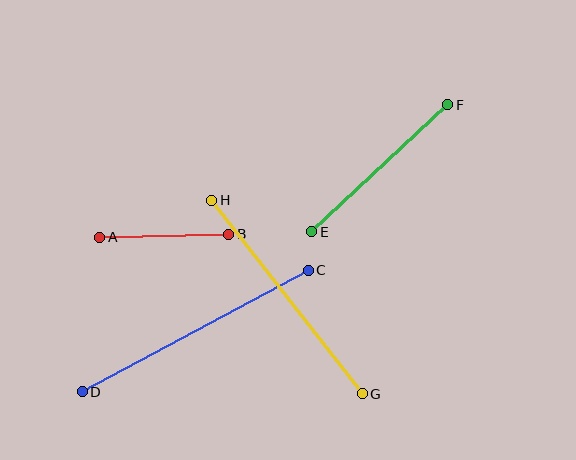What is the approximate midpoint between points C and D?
The midpoint is at approximately (195, 331) pixels.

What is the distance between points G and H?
The distance is approximately 245 pixels.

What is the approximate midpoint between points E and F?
The midpoint is at approximately (380, 168) pixels.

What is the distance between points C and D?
The distance is approximately 257 pixels.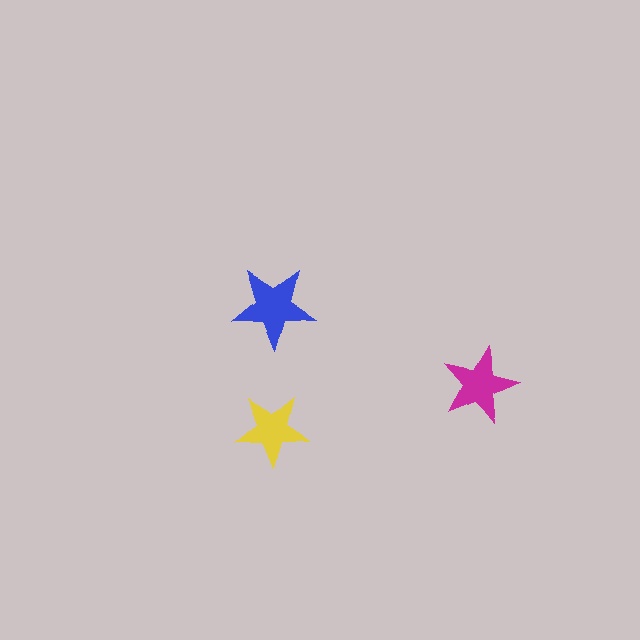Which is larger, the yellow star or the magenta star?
The magenta one.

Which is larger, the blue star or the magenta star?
The blue one.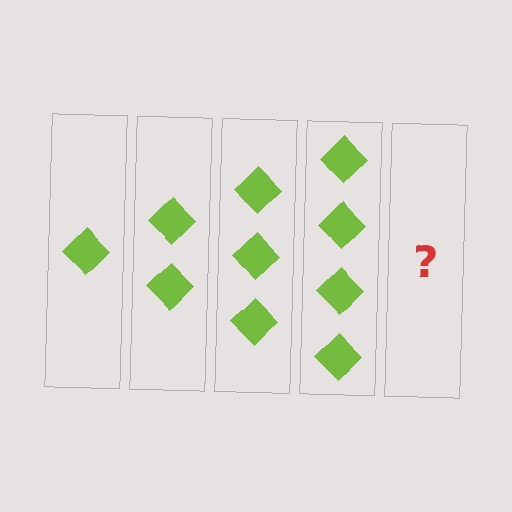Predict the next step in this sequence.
The next step is 5 diamonds.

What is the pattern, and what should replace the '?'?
The pattern is that each step adds one more diamond. The '?' should be 5 diamonds.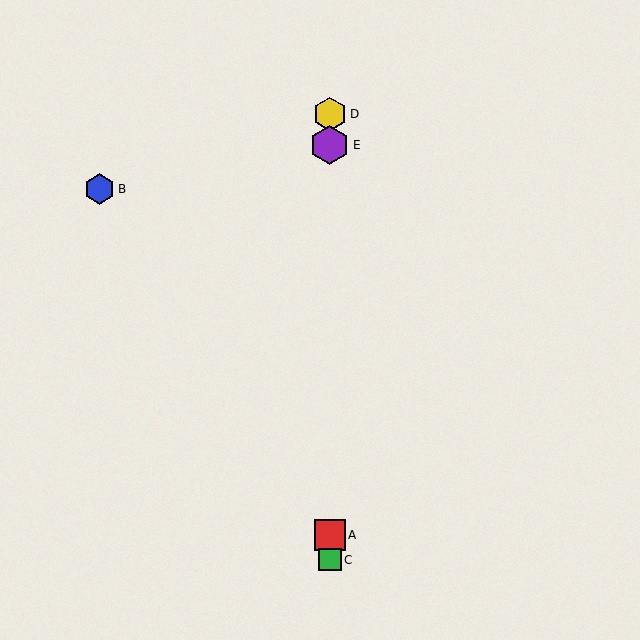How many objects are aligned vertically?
4 objects (A, C, D, E) are aligned vertically.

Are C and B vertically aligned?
No, C is at x≈330 and B is at x≈99.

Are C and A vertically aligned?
Yes, both are at x≈330.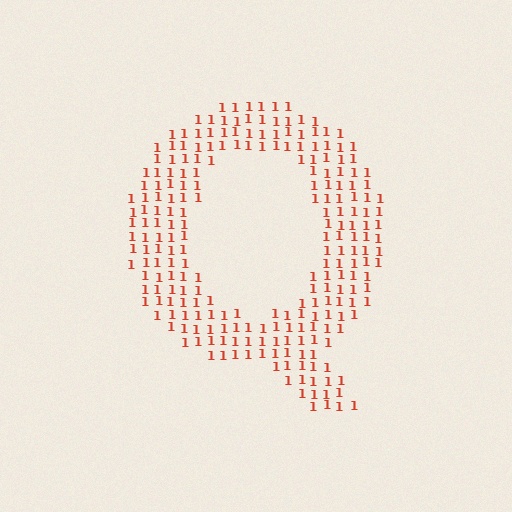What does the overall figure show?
The overall figure shows the letter Q.